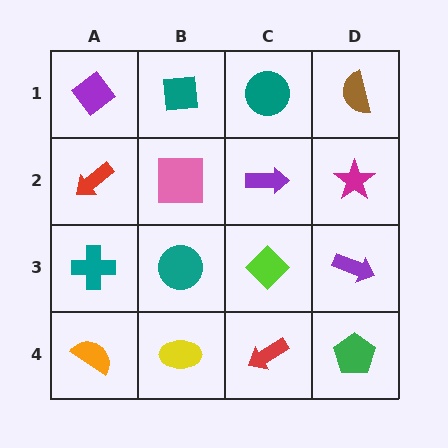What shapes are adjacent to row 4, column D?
A purple arrow (row 3, column D), a red arrow (row 4, column C).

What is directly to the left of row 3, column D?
A lime diamond.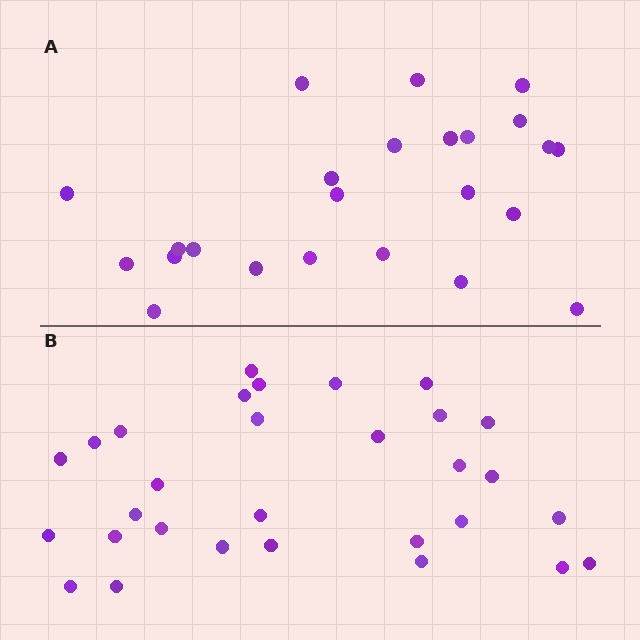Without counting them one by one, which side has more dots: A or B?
Region B (the bottom region) has more dots.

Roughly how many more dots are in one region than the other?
Region B has about 6 more dots than region A.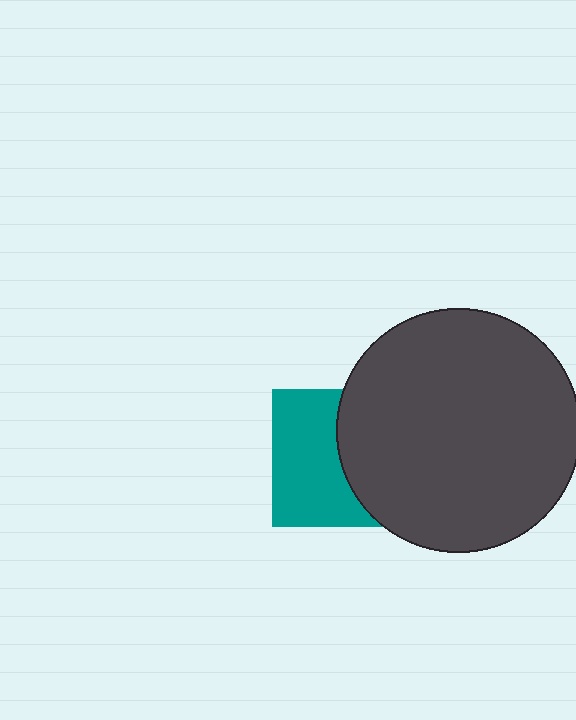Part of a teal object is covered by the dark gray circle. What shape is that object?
It is a square.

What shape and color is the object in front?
The object in front is a dark gray circle.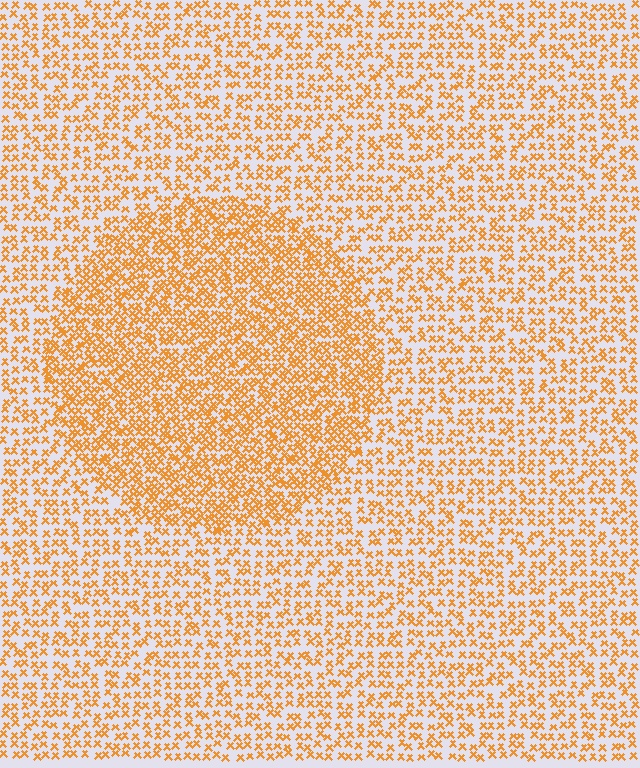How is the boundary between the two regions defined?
The boundary is defined by a change in element density (approximately 1.8x ratio). All elements are the same color, size, and shape.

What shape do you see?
I see a circle.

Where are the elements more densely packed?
The elements are more densely packed inside the circle boundary.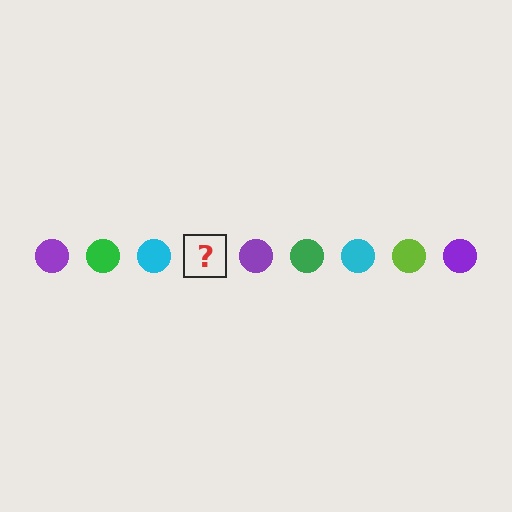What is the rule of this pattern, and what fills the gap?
The rule is that the pattern cycles through purple, green, cyan, lime circles. The gap should be filled with a lime circle.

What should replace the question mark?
The question mark should be replaced with a lime circle.